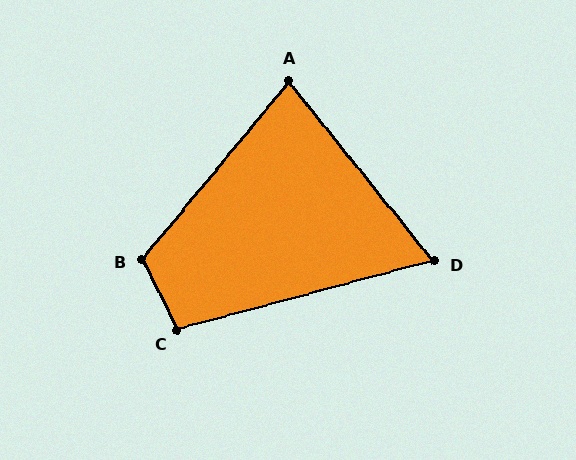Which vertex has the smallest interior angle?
D, at approximately 66 degrees.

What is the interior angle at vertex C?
Approximately 102 degrees (obtuse).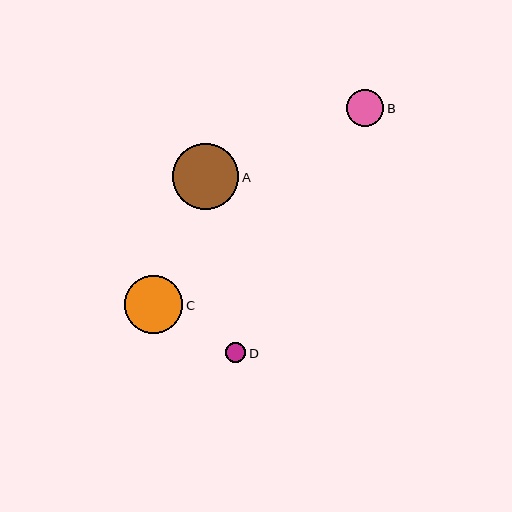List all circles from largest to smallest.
From largest to smallest: A, C, B, D.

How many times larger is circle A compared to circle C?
Circle A is approximately 1.1 times the size of circle C.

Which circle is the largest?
Circle A is the largest with a size of approximately 66 pixels.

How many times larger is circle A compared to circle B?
Circle A is approximately 1.8 times the size of circle B.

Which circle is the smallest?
Circle D is the smallest with a size of approximately 21 pixels.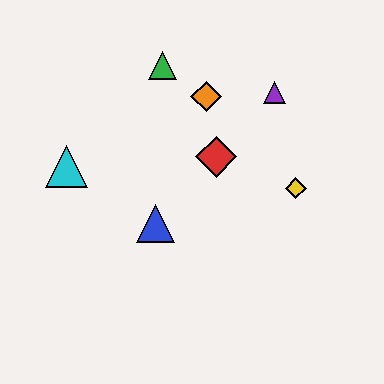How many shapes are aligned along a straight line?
3 shapes (the red diamond, the blue triangle, the purple triangle) are aligned along a straight line.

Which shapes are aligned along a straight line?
The red diamond, the blue triangle, the purple triangle are aligned along a straight line.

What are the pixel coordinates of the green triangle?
The green triangle is at (162, 66).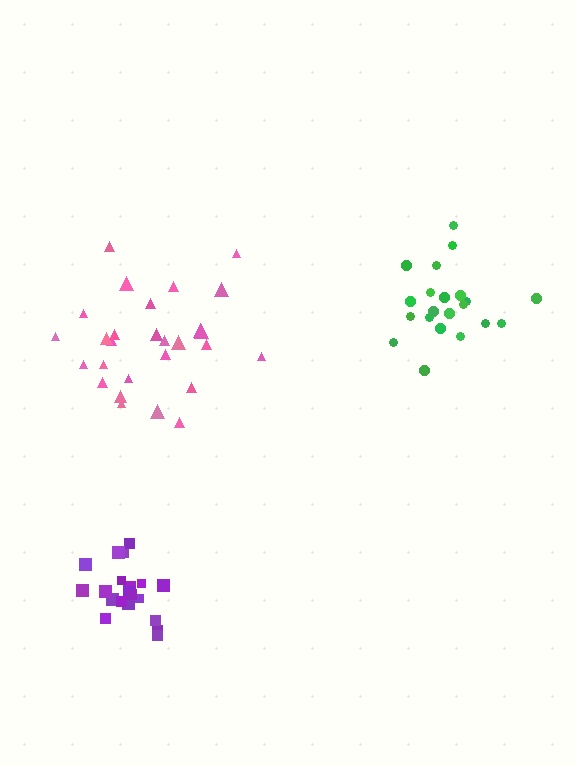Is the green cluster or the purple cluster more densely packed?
Purple.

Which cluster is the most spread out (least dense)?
Pink.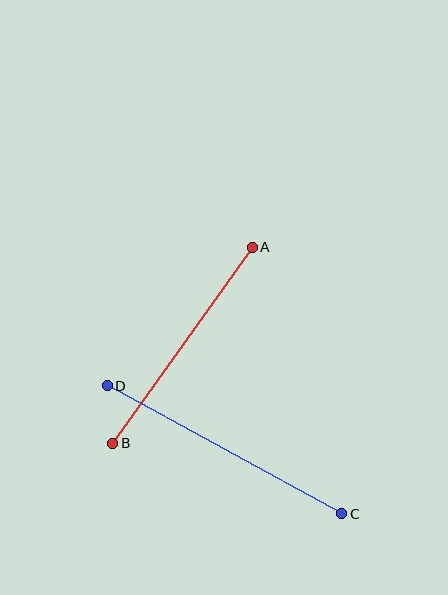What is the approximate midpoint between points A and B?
The midpoint is at approximately (183, 345) pixels.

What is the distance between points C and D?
The distance is approximately 267 pixels.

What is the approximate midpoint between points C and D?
The midpoint is at approximately (225, 450) pixels.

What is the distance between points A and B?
The distance is approximately 241 pixels.